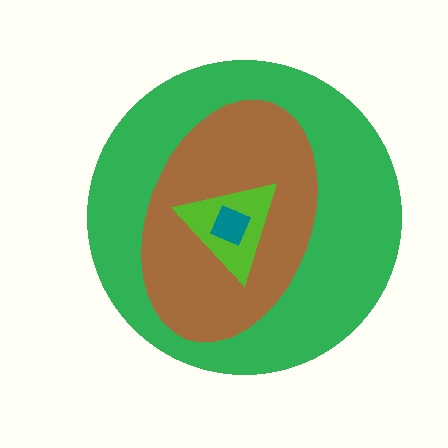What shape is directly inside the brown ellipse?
The lime triangle.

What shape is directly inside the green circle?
The brown ellipse.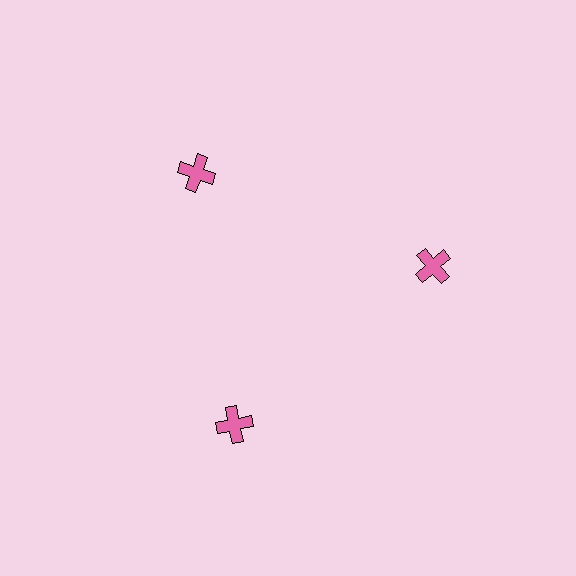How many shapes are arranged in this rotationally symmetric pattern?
There are 3 shapes, arranged in 3 groups of 1.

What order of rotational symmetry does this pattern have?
This pattern has 3-fold rotational symmetry.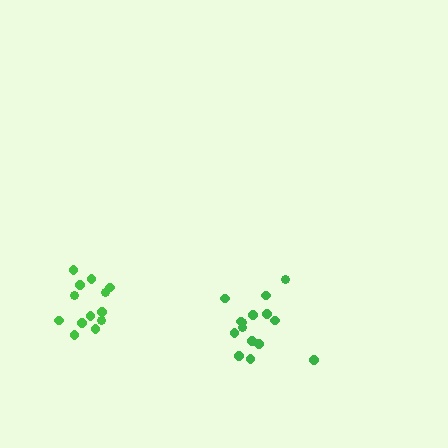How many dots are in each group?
Group 1: 15 dots, Group 2: 13 dots (28 total).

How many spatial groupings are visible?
There are 2 spatial groupings.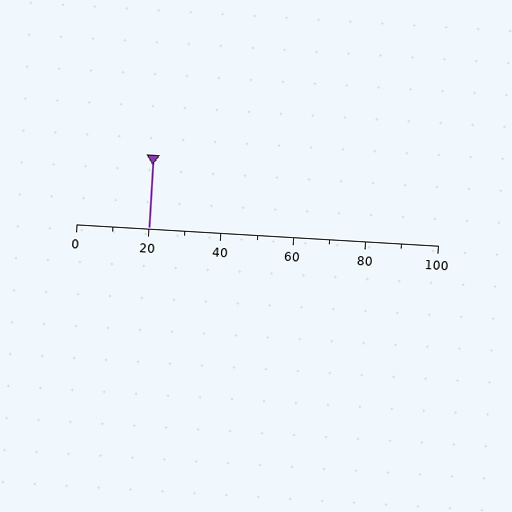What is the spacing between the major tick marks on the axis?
The major ticks are spaced 20 apart.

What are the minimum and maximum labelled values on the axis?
The axis runs from 0 to 100.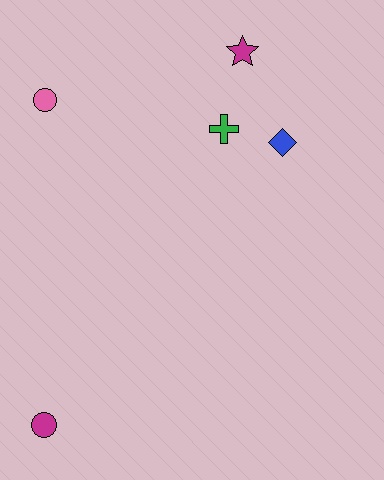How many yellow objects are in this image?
There are no yellow objects.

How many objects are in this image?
There are 5 objects.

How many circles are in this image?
There are 2 circles.